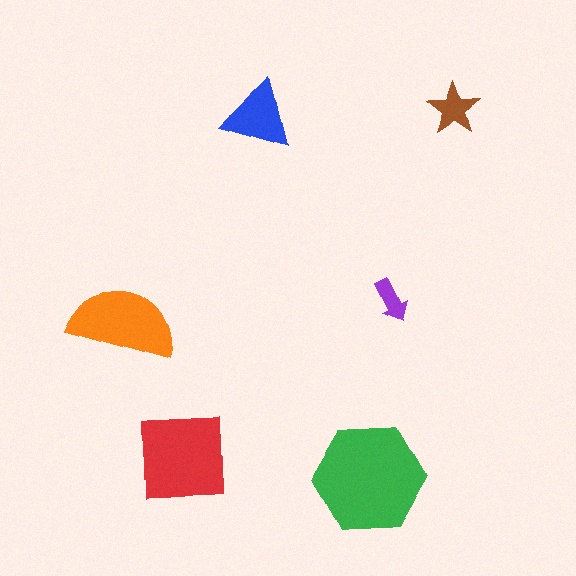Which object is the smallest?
The purple arrow.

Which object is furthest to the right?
The brown star is rightmost.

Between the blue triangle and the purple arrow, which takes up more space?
The blue triangle.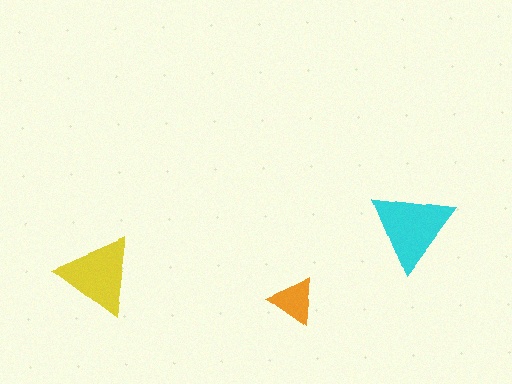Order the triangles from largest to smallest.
the cyan one, the yellow one, the orange one.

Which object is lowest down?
The orange triangle is bottommost.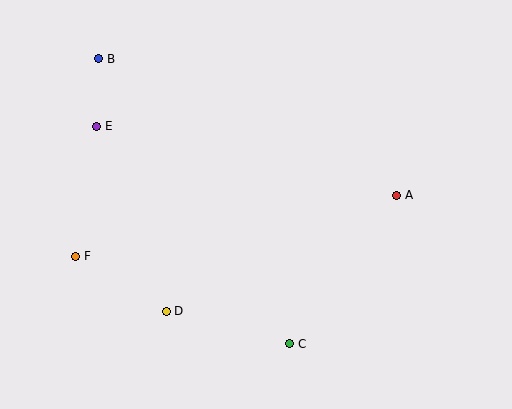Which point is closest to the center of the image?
Point D at (166, 311) is closest to the center.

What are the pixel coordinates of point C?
Point C is at (290, 344).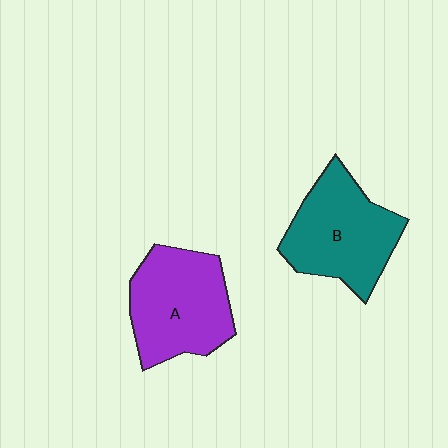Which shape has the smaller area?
Shape B (teal).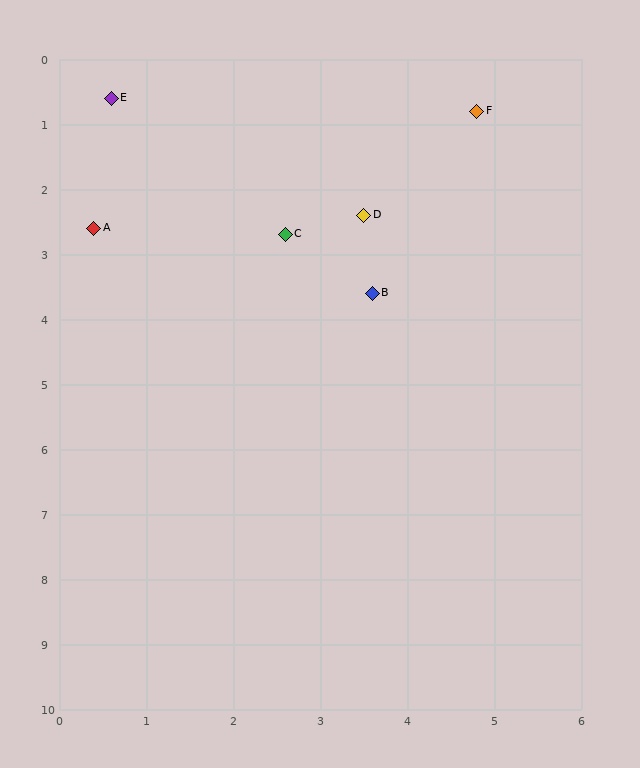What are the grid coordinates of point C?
Point C is at approximately (2.6, 2.7).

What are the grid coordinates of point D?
Point D is at approximately (3.5, 2.4).